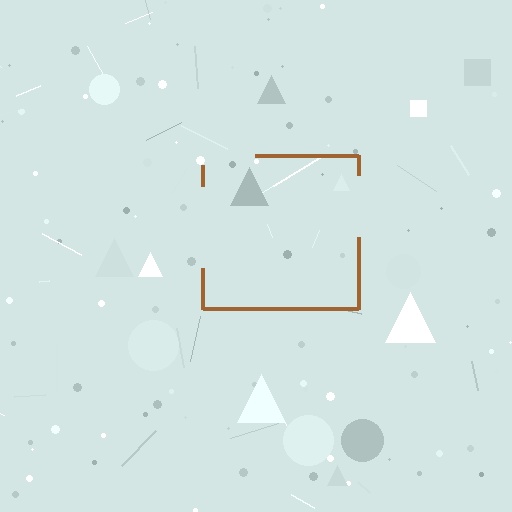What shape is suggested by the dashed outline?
The dashed outline suggests a square.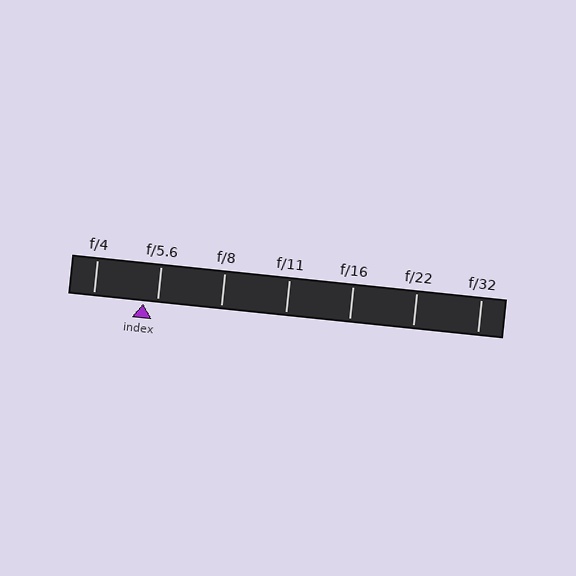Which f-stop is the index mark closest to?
The index mark is closest to f/5.6.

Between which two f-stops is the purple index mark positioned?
The index mark is between f/4 and f/5.6.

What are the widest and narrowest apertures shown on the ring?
The widest aperture shown is f/4 and the narrowest is f/32.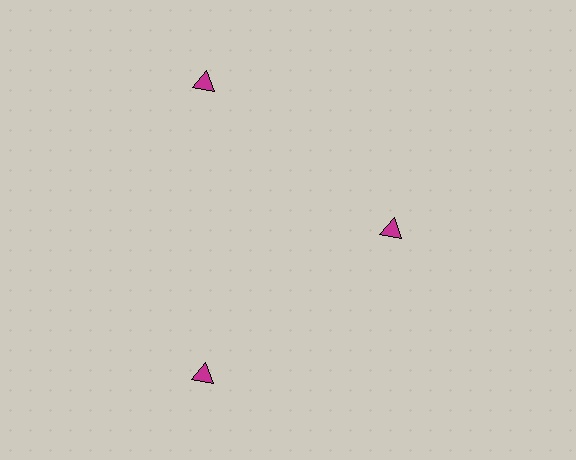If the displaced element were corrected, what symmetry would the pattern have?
It would have 3-fold rotational symmetry — the pattern would map onto itself every 120 degrees.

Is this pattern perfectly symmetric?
No. The 3 magenta triangles are arranged in a ring, but one element near the 3 o'clock position is pulled inward toward the center, breaking the 3-fold rotational symmetry.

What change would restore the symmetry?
The symmetry would be restored by moving it outward, back onto the ring so that all 3 triangles sit at equal angles and equal distance from the center.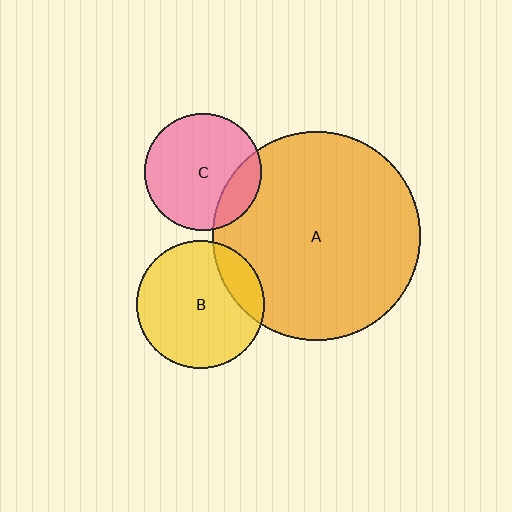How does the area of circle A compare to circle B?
Approximately 2.7 times.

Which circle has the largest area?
Circle A (orange).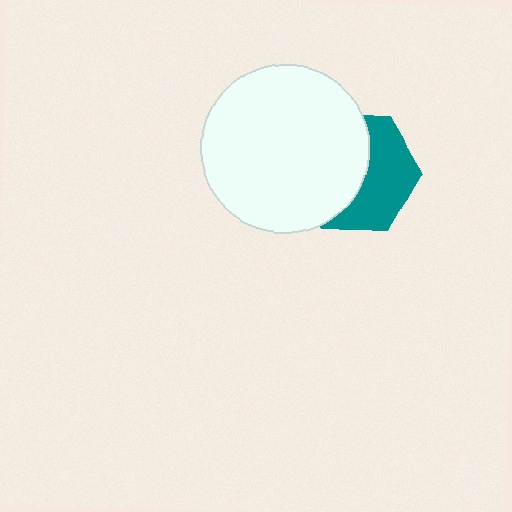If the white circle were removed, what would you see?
You would see the complete teal hexagon.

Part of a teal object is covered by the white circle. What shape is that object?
It is a hexagon.